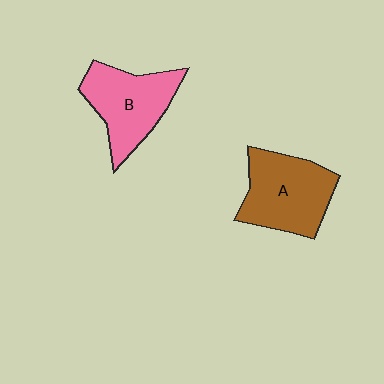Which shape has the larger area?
Shape A (brown).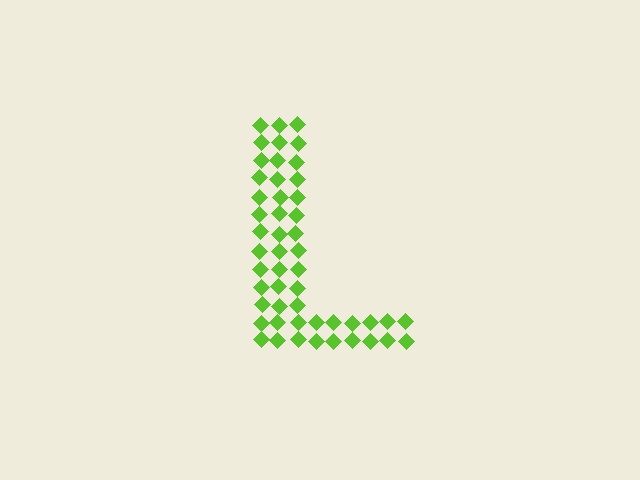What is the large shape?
The large shape is the letter L.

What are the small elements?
The small elements are diamonds.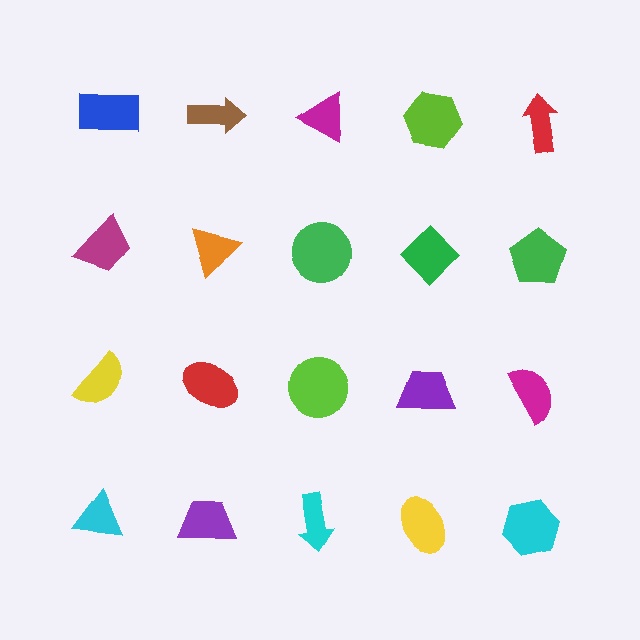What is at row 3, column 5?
A magenta semicircle.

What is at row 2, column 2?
An orange triangle.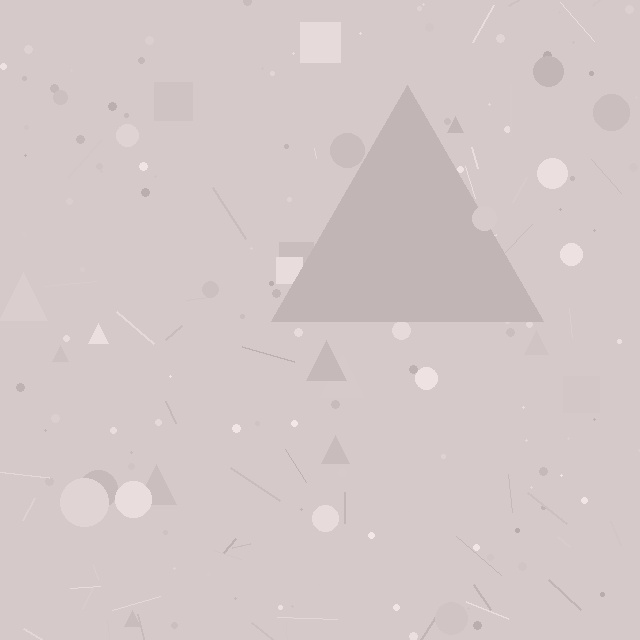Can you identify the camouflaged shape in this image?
The camouflaged shape is a triangle.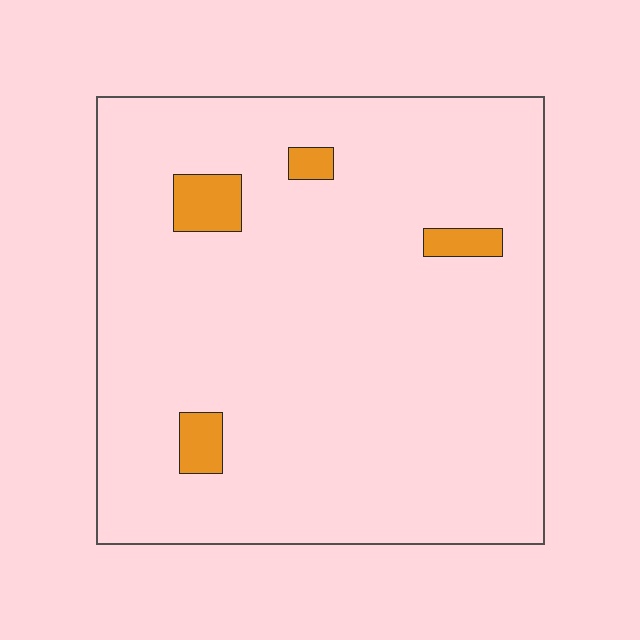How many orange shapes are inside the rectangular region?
4.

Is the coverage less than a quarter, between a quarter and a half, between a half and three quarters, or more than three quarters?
Less than a quarter.